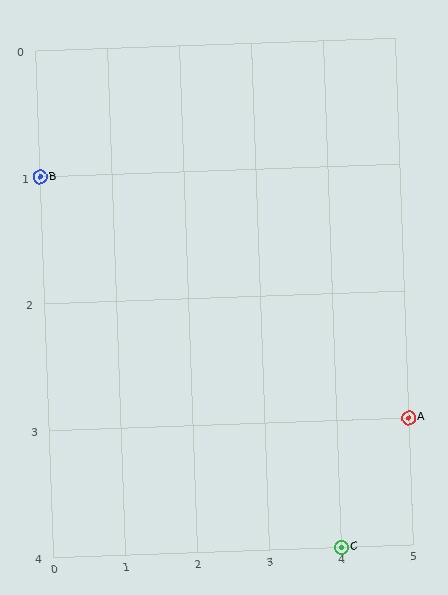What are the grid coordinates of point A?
Point A is at grid coordinates (5, 3).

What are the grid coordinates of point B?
Point B is at grid coordinates (0, 1).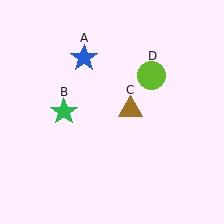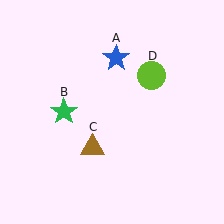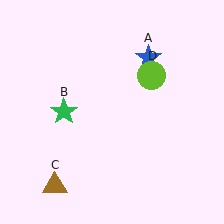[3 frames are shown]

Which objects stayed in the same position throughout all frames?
Green star (object B) and lime circle (object D) remained stationary.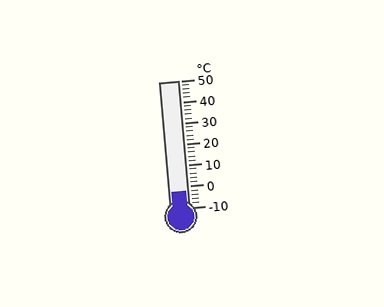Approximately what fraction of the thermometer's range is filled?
The thermometer is filled to approximately 15% of its range.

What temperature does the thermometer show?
The thermometer shows approximately -2°C.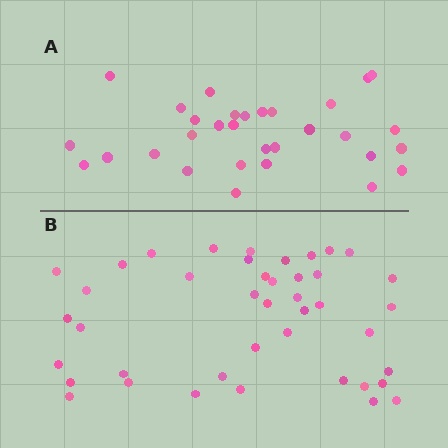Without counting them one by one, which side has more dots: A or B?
Region B (the bottom region) has more dots.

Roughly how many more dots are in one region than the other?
Region B has roughly 12 or so more dots than region A.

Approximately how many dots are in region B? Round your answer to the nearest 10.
About 40 dots. (The exact count is 42, which rounds to 40.)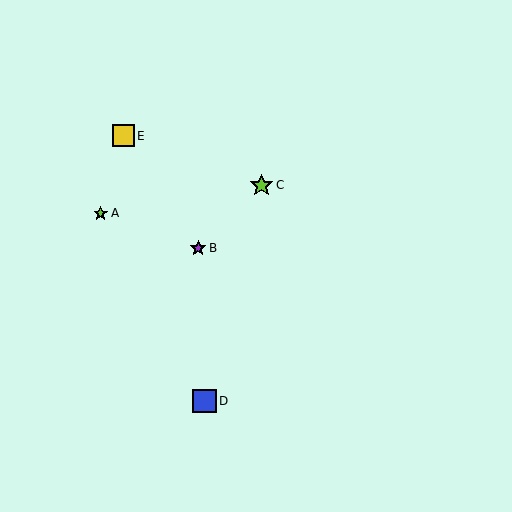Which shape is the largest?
The blue square (labeled D) is the largest.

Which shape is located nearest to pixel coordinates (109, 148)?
The yellow square (labeled E) at (123, 136) is nearest to that location.